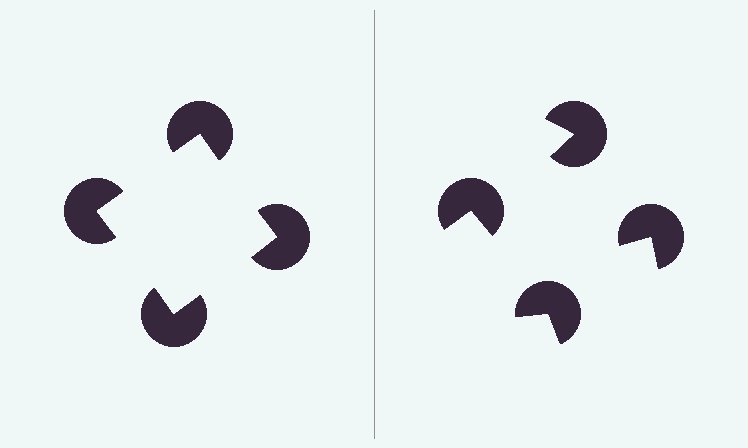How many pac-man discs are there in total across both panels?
8 — 4 on each side.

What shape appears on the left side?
An illusory square.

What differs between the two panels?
The pac-man discs are positioned identically on both sides; only the wedge orientations differ. On the left they align to a square; on the right they are misaligned.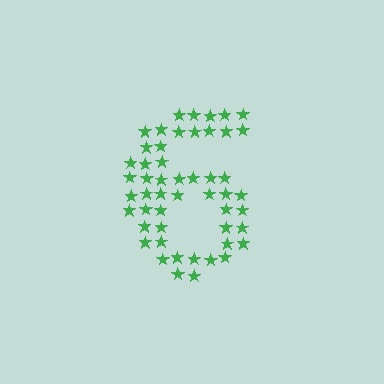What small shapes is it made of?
It is made of small stars.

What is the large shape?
The large shape is the digit 6.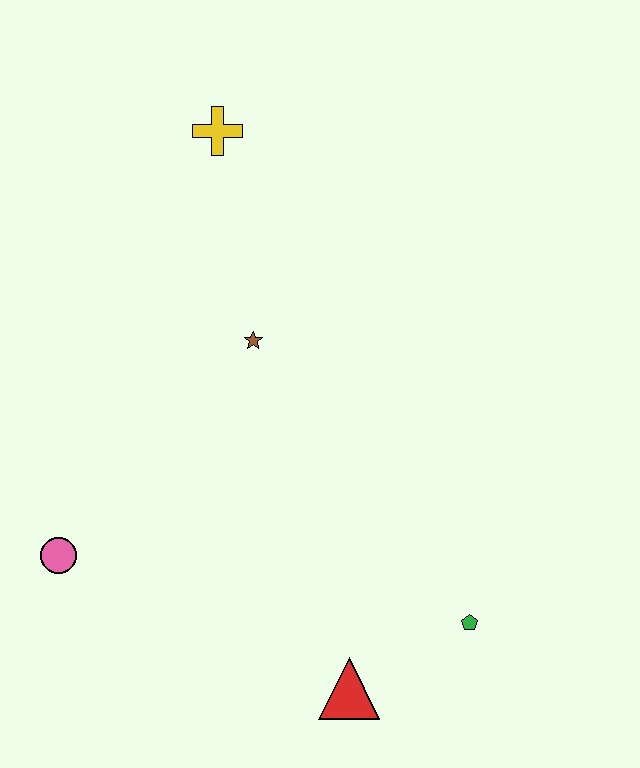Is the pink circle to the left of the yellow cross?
Yes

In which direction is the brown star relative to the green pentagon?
The brown star is above the green pentagon.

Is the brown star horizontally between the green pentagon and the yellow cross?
Yes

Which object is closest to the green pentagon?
The red triangle is closest to the green pentagon.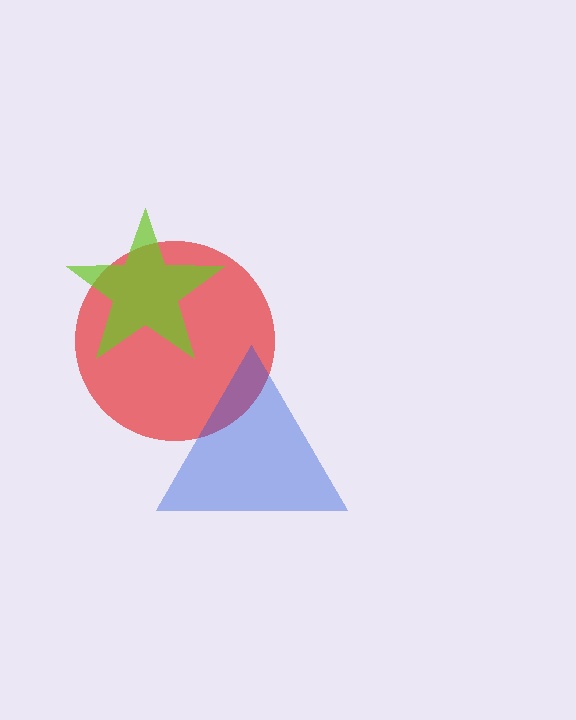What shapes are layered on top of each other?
The layered shapes are: a red circle, a lime star, a blue triangle.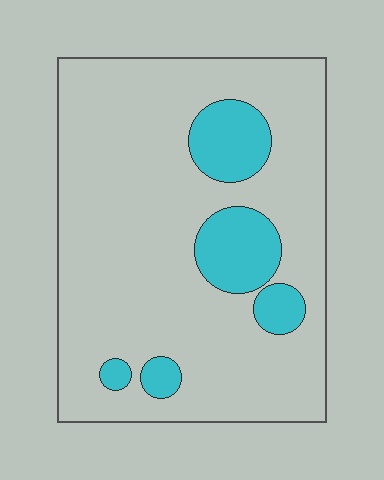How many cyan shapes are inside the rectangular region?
5.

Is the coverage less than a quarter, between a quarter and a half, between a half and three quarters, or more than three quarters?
Less than a quarter.